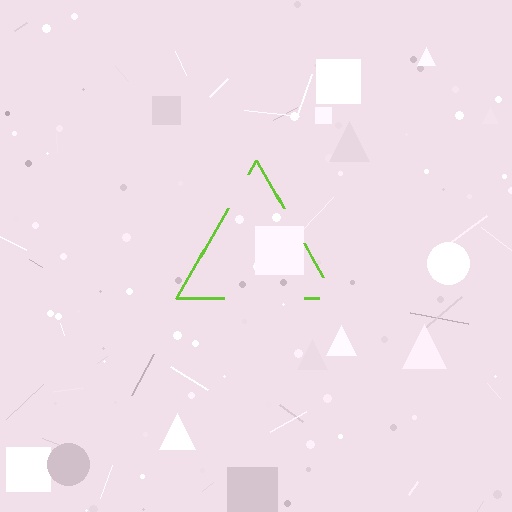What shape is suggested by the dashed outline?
The dashed outline suggests a triangle.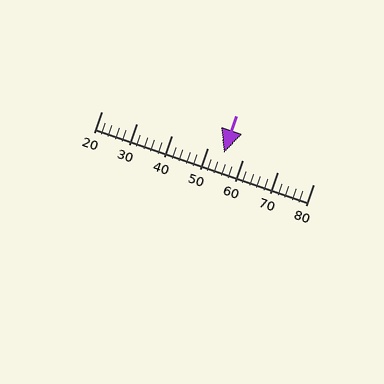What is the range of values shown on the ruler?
The ruler shows values from 20 to 80.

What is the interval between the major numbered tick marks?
The major tick marks are spaced 10 units apart.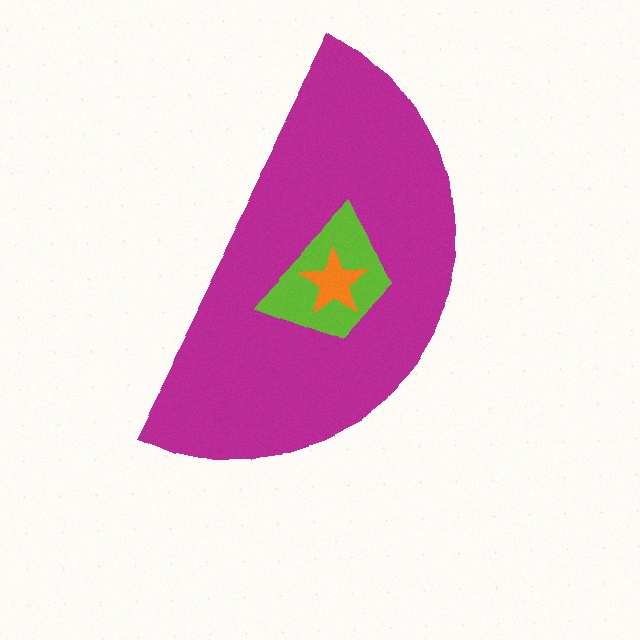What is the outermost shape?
The magenta semicircle.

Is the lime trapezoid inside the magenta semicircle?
Yes.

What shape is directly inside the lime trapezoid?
The orange star.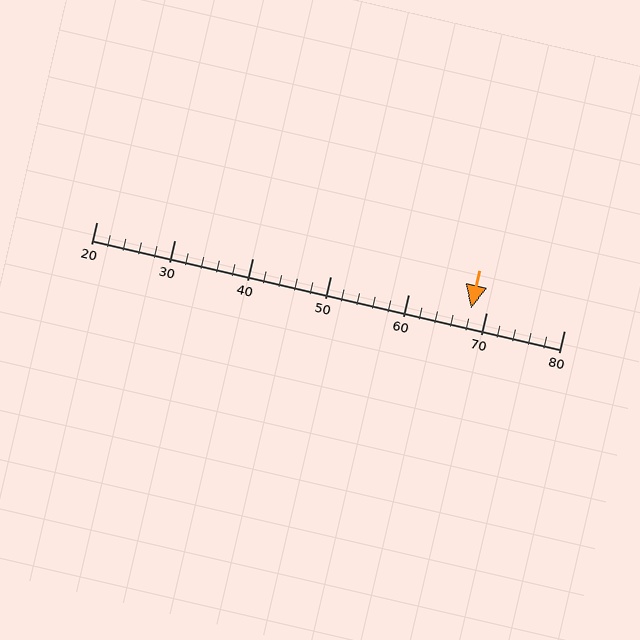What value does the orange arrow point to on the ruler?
The orange arrow points to approximately 68.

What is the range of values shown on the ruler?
The ruler shows values from 20 to 80.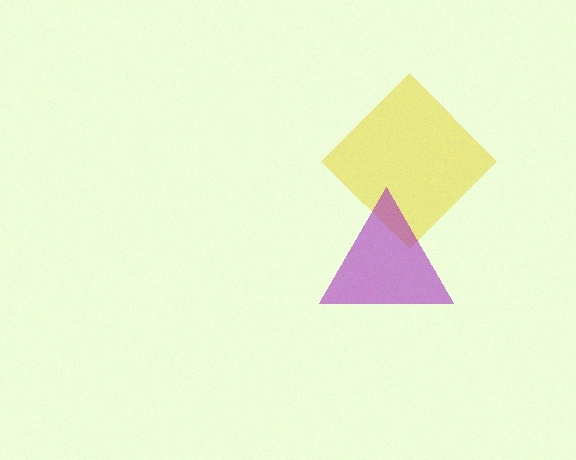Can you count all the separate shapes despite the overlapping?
Yes, there are 2 separate shapes.